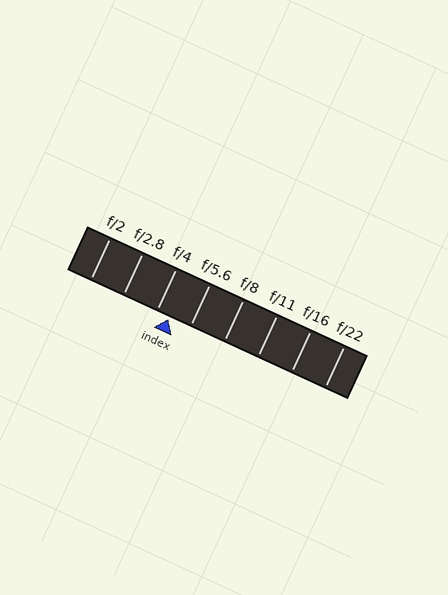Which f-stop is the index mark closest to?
The index mark is closest to f/4.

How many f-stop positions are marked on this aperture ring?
There are 8 f-stop positions marked.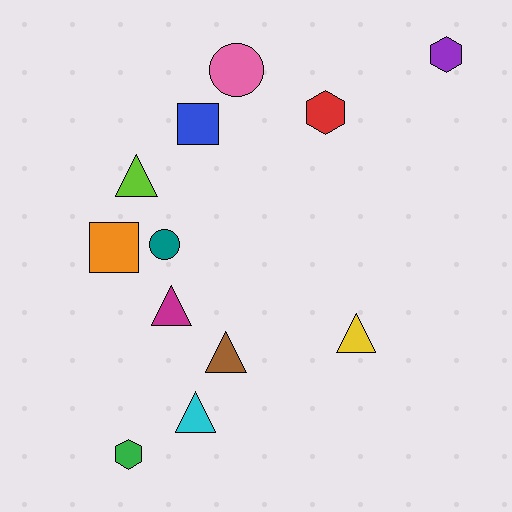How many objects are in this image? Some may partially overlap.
There are 12 objects.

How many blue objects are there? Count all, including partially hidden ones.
There is 1 blue object.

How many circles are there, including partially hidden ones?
There are 2 circles.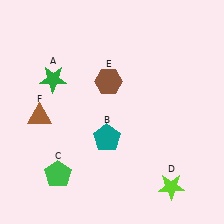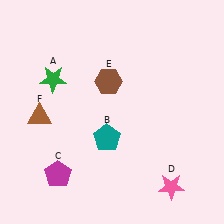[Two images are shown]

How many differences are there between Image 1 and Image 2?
There are 2 differences between the two images.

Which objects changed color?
C changed from green to magenta. D changed from lime to pink.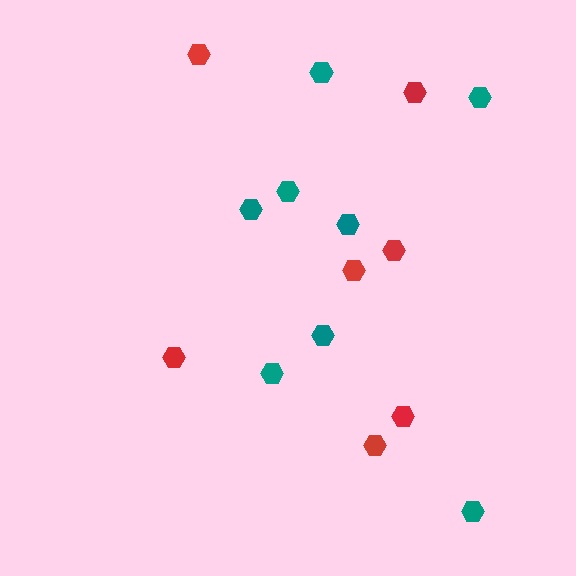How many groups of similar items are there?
There are 2 groups: one group of teal hexagons (8) and one group of red hexagons (7).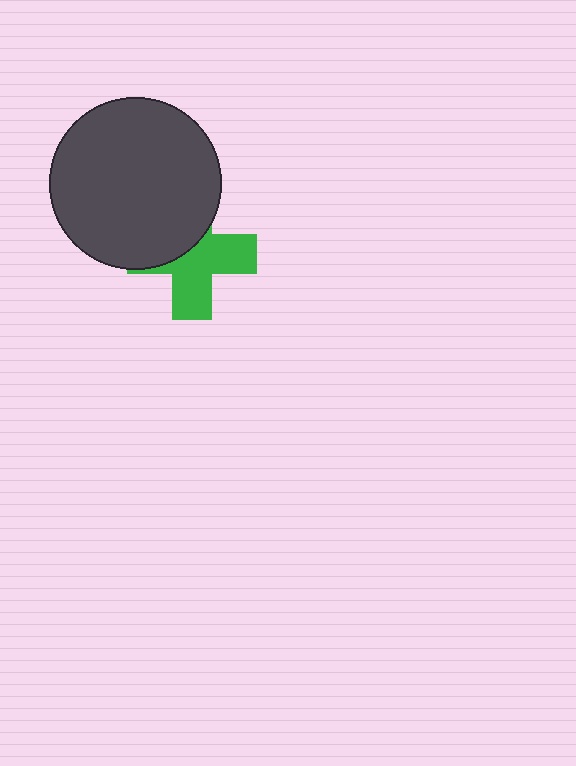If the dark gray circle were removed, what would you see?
You would see the complete green cross.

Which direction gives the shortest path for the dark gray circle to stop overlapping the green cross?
Moving toward the upper-left gives the shortest separation.